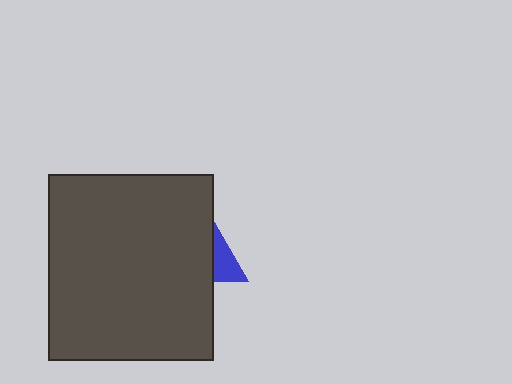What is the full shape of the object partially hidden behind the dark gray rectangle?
The partially hidden object is a blue triangle.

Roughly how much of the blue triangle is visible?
A small part of it is visible (roughly 30%).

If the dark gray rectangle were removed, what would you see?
You would see the complete blue triangle.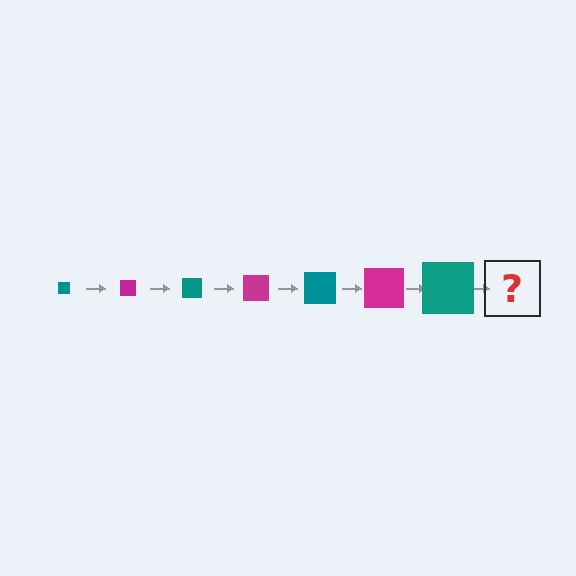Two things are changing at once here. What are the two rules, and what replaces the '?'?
The two rules are that the square grows larger each step and the color cycles through teal and magenta. The '?' should be a magenta square, larger than the previous one.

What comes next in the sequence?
The next element should be a magenta square, larger than the previous one.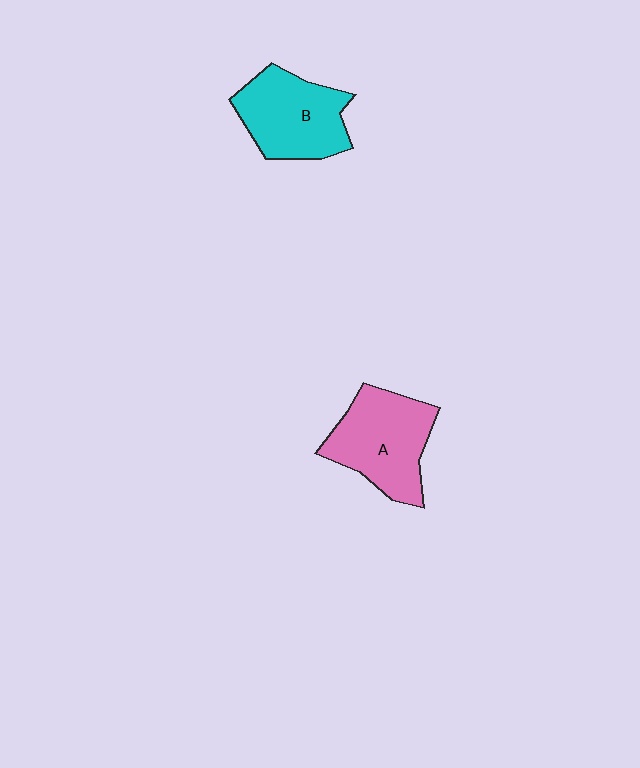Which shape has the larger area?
Shape A (pink).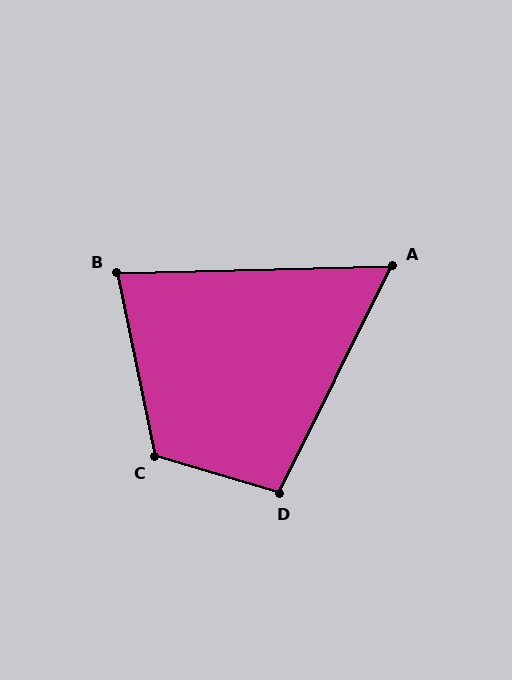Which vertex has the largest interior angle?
C, at approximately 118 degrees.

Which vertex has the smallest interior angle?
A, at approximately 62 degrees.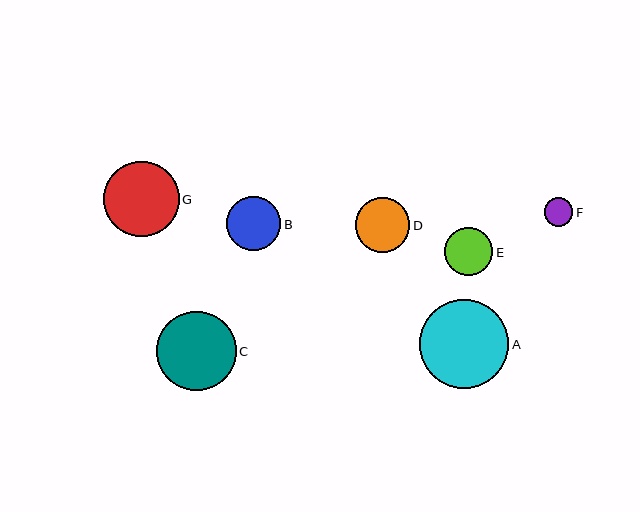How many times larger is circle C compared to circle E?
Circle C is approximately 1.6 times the size of circle E.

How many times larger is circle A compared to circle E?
Circle A is approximately 1.8 times the size of circle E.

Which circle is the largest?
Circle A is the largest with a size of approximately 89 pixels.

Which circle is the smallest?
Circle F is the smallest with a size of approximately 28 pixels.